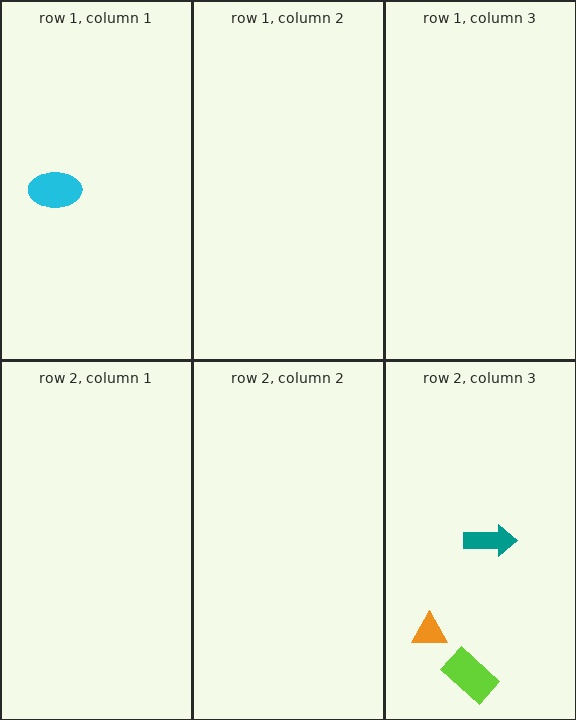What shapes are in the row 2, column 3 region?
The teal arrow, the lime rectangle, the orange triangle.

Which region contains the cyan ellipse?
The row 1, column 1 region.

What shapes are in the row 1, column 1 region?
The cyan ellipse.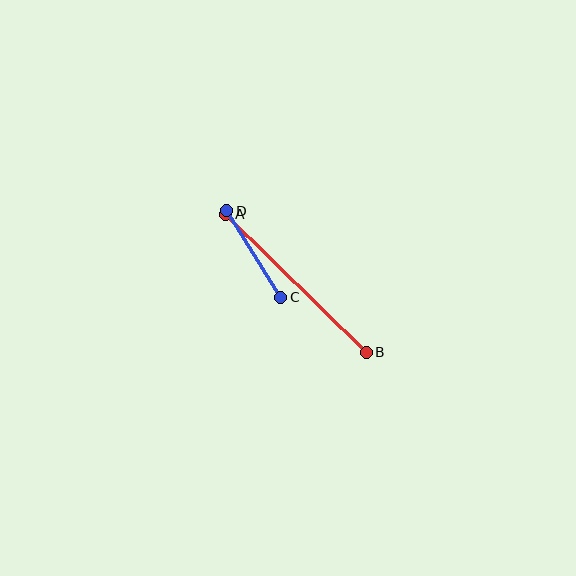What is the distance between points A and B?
The distance is approximately 197 pixels.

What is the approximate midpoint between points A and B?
The midpoint is at approximately (296, 283) pixels.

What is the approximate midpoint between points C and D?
The midpoint is at approximately (254, 254) pixels.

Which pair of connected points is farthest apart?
Points A and B are farthest apart.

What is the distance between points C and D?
The distance is approximately 102 pixels.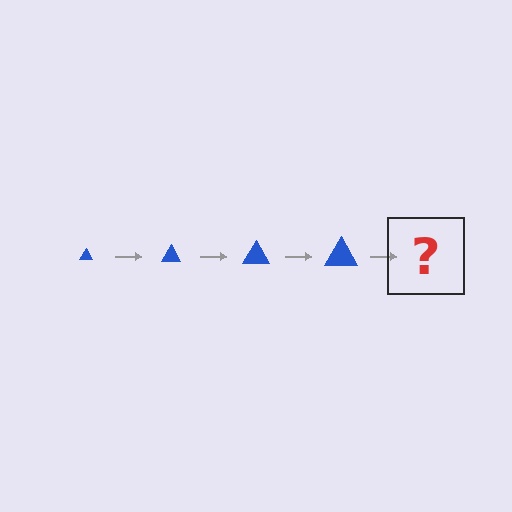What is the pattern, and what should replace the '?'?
The pattern is that the triangle gets progressively larger each step. The '?' should be a blue triangle, larger than the previous one.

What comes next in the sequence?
The next element should be a blue triangle, larger than the previous one.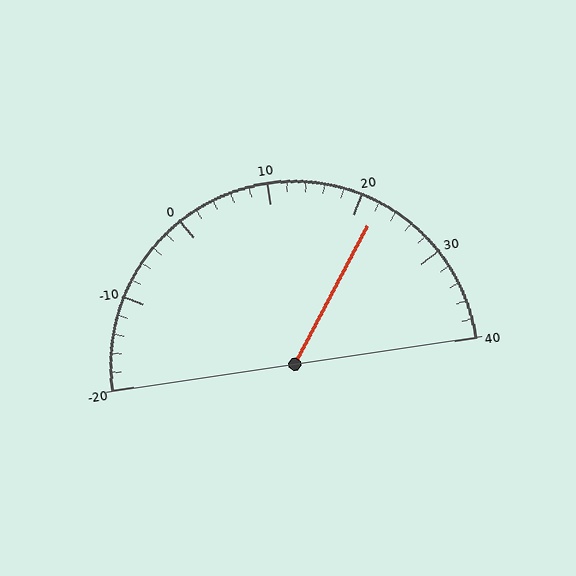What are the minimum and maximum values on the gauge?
The gauge ranges from -20 to 40.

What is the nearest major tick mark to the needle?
The nearest major tick mark is 20.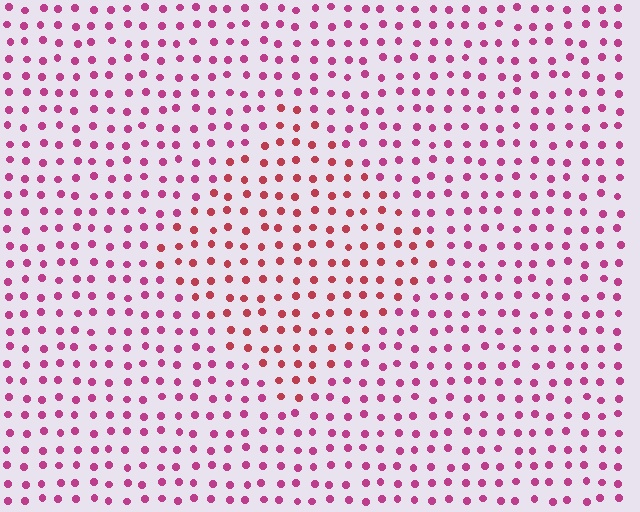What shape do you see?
I see a diamond.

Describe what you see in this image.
The image is filled with small magenta elements in a uniform arrangement. A diamond-shaped region is visible where the elements are tinted to a slightly different hue, forming a subtle color boundary.